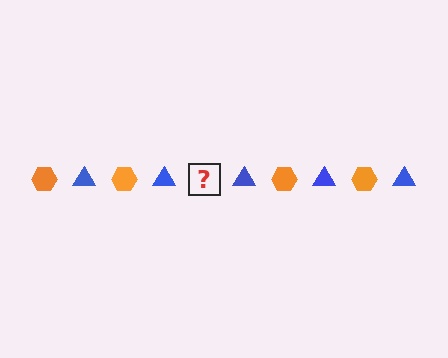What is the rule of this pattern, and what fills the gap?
The rule is that the pattern alternates between orange hexagon and blue triangle. The gap should be filled with an orange hexagon.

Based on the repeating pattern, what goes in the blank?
The blank should be an orange hexagon.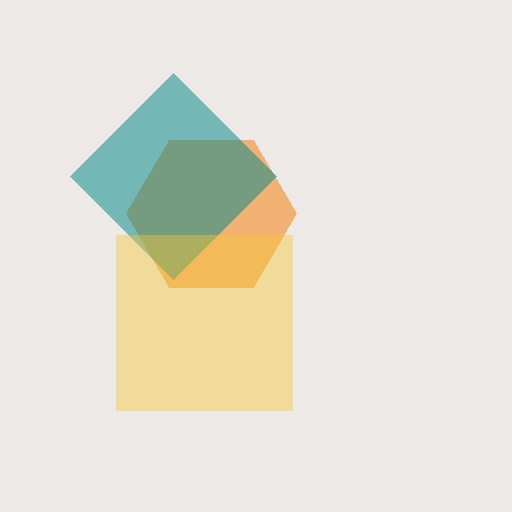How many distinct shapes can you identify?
There are 3 distinct shapes: an orange hexagon, a teal diamond, a yellow square.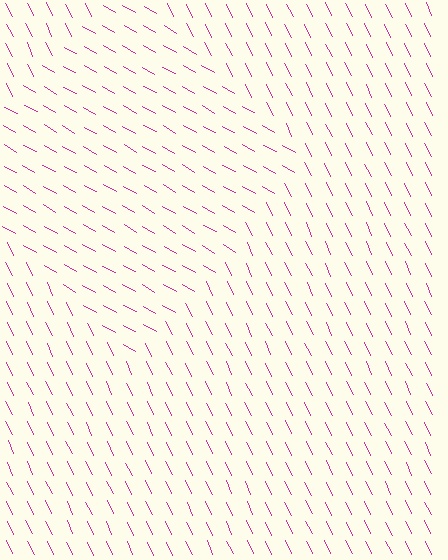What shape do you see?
I see a diamond.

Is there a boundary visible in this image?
Yes, there is a texture boundary formed by a change in line orientation.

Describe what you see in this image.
The image is filled with small magenta line segments. A diamond region in the image has lines oriented differently from the surrounding lines, creating a visible texture boundary.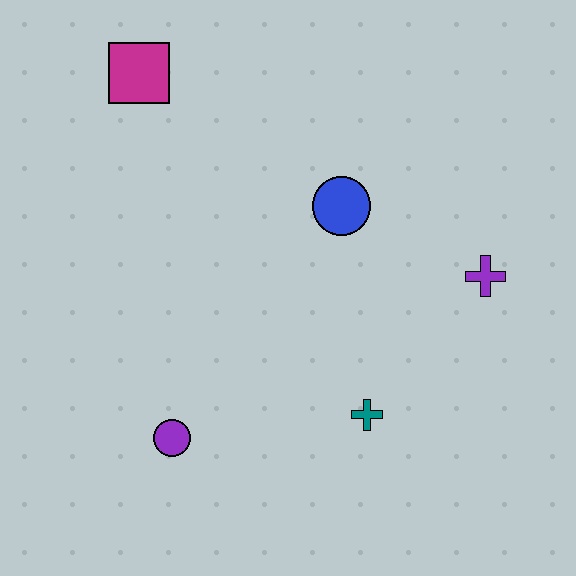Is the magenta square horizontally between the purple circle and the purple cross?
No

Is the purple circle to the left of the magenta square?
No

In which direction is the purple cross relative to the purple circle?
The purple cross is to the right of the purple circle.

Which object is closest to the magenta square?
The blue circle is closest to the magenta square.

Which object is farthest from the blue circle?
The purple circle is farthest from the blue circle.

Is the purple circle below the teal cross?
Yes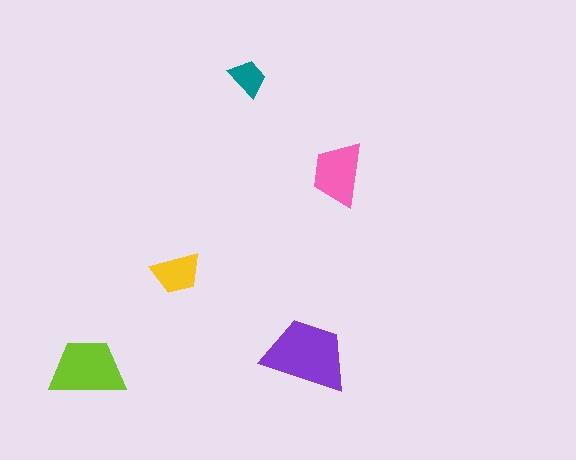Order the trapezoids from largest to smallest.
the purple one, the lime one, the pink one, the yellow one, the teal one.